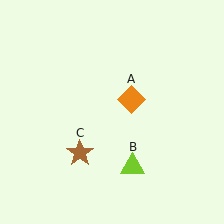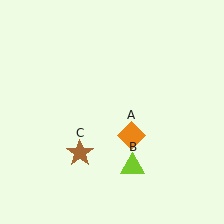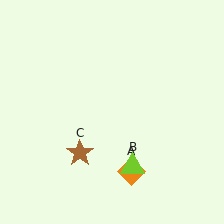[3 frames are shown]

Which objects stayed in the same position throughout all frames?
Lime triangle (object B) and brown star (object C) remained stationary.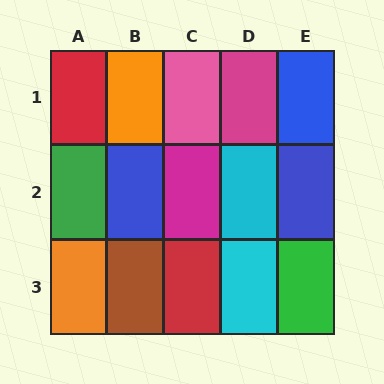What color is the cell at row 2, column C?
Magenta.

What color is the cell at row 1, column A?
Red.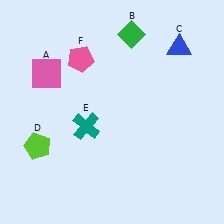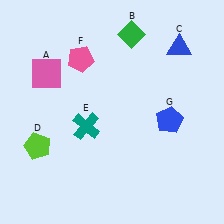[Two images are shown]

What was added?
A blue pentagon (G) was added in Image 2.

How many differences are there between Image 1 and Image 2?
There is 1 difference between the two images.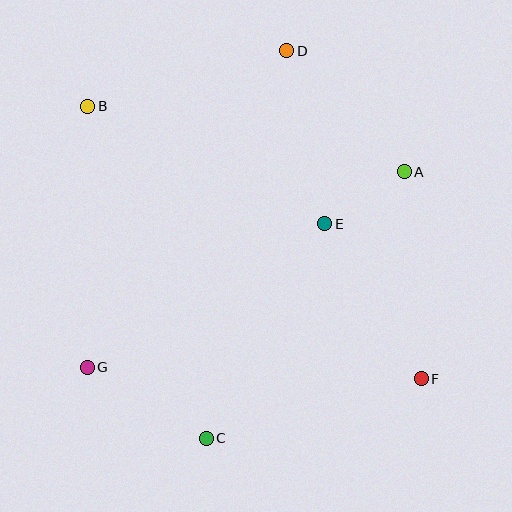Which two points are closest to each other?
Points A and E are closest to each other.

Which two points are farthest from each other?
Points B and F are farthest from each other.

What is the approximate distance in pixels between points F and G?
The distance between F and G is approximately 334 pixels.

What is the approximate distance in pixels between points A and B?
The distance between A and B is approximately 324 pixels.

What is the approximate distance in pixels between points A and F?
The distance between A and F is approximately 208 pixels.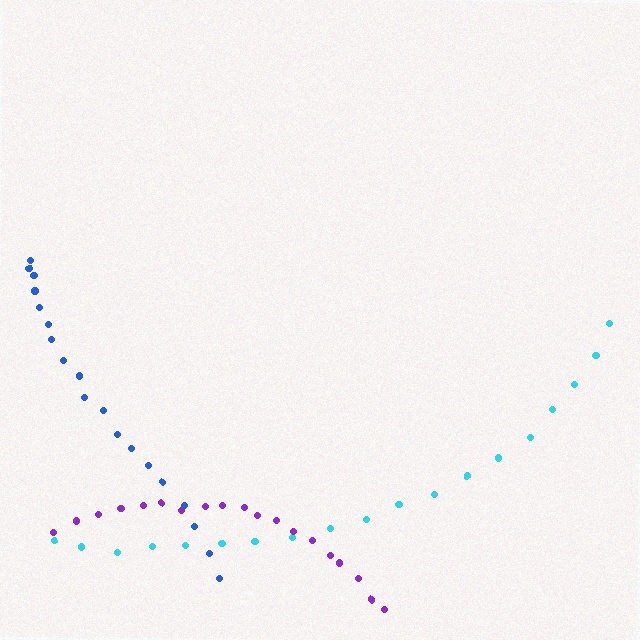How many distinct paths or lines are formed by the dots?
There are 3 distinct paths.